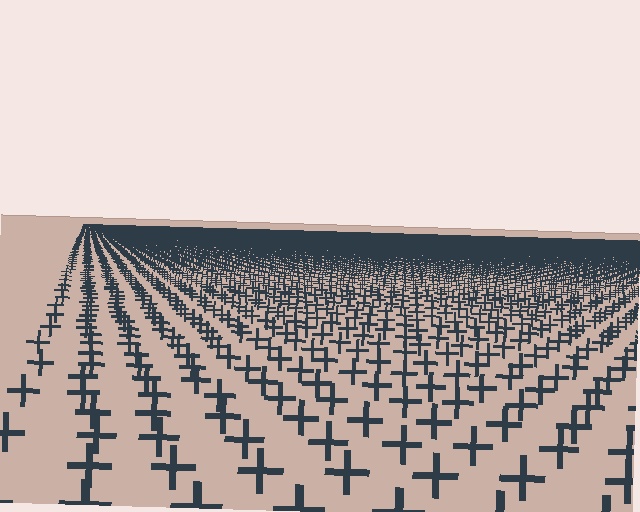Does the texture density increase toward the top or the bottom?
Density increases toward the top.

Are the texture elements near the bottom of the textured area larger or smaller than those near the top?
Larger. Near the bottom, elements are closer to the viewer and appear at a bigger on-screen size.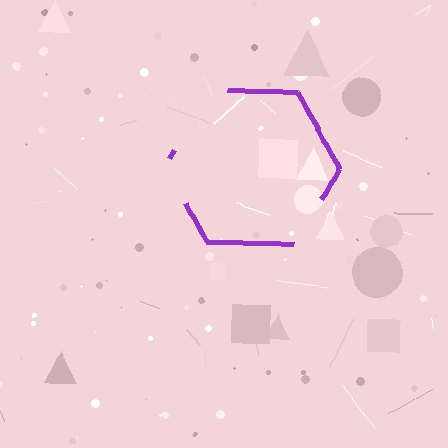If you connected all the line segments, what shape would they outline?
They would outline a hexagon.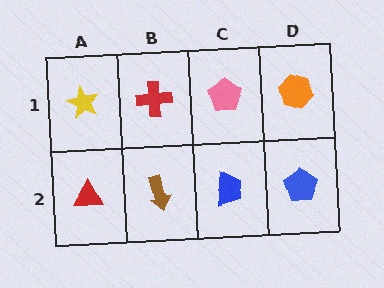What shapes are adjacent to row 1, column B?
A brown arrow (row 2, column B), a yellow star (row 1, column A), a pink pentagon (row 1, column C).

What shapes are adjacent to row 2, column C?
A pink pentagon (row 1, column C), a brown arrow (row 2, column B), a blue pentagon (row 2, column D).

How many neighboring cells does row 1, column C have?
3.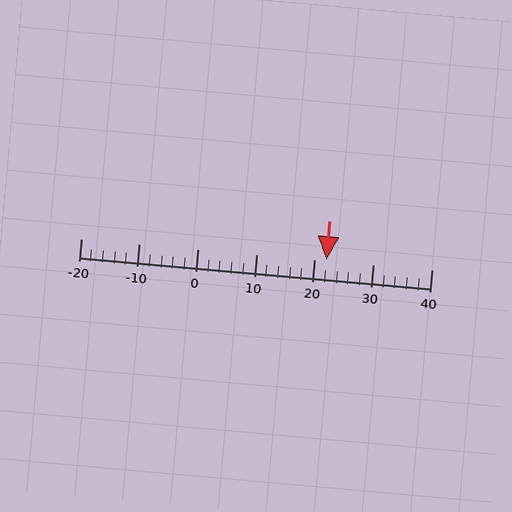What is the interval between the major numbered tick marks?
The major tick marks are spaced 10 units apart.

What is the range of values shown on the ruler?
The ruler shows values from -20 to 40.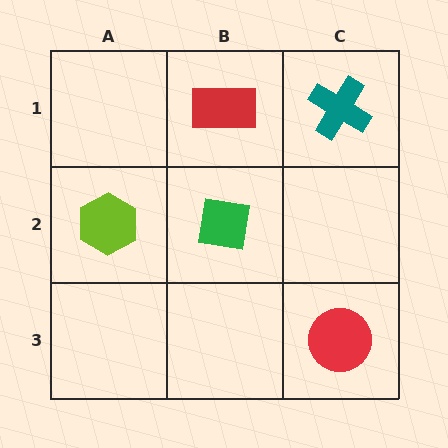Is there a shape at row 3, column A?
No, that cell is empty.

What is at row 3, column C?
A red circle.